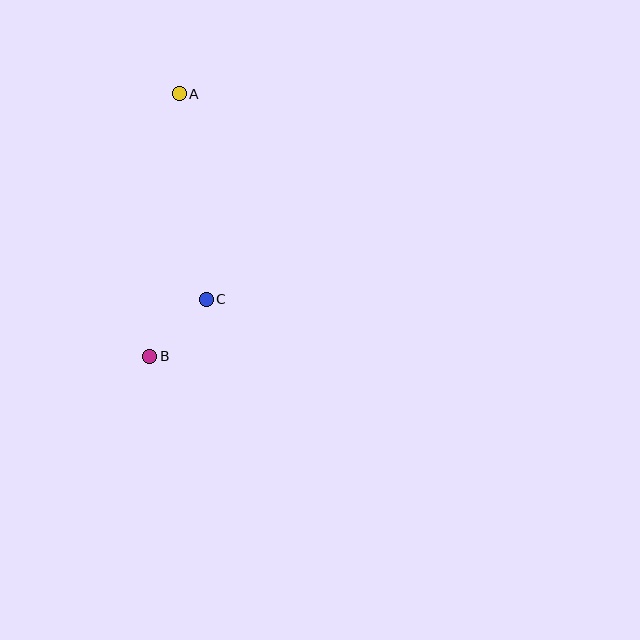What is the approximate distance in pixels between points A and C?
The distance between A and C is approximately 207 pixels.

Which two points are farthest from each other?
Points A and B are farthest from each other.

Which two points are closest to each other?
Points B and C are closest to each other.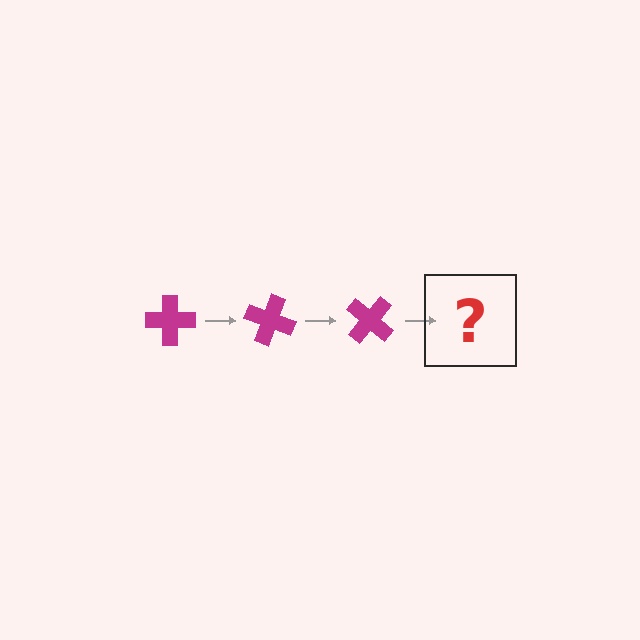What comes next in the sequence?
The next element should be a magenta cross rotated 60 degrees.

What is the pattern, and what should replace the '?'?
The pattern is that the cross rotates 20 degrees each step. The '?' should be a magenta cross rotated 60 degrees.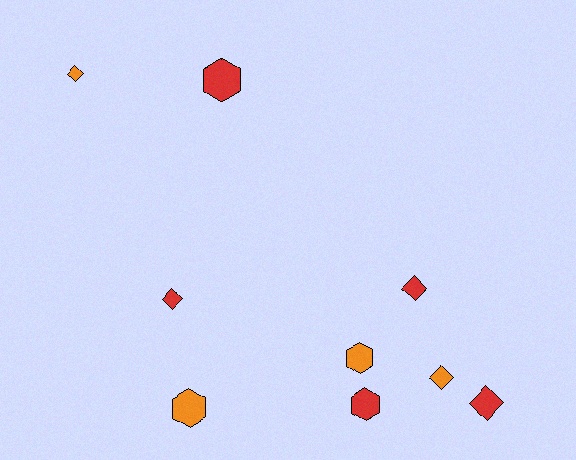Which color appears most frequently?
Red, with 5 objects.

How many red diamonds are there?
There are 3 red diamonds.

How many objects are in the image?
There are 9 objects.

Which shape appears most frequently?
Diamond, with 5 objects.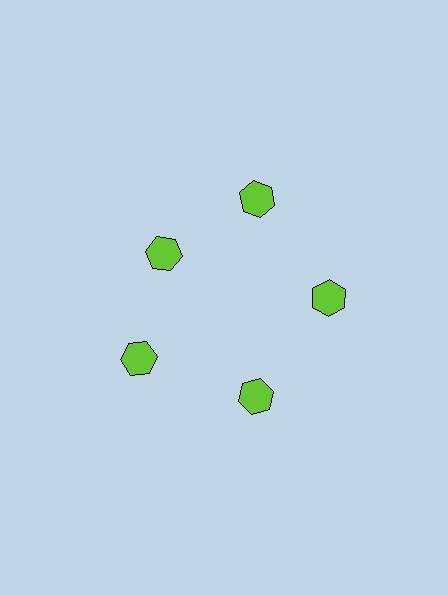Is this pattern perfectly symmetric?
No. The 5 lime hexagons are arranged in a ring, but one element near the 10 o'clock position is pulled inward toward the center, breaking the 5-fold rotational symmetry.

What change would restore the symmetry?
The symmetry would be restored by moving it outward, back onto the ring so that all 5 hexagons sit at equal angles and equal distance from the center.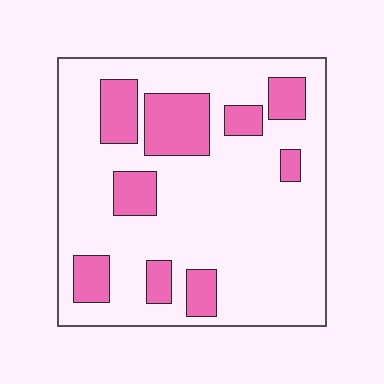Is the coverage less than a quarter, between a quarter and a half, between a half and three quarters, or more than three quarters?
Less than a quarter.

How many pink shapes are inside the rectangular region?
9.